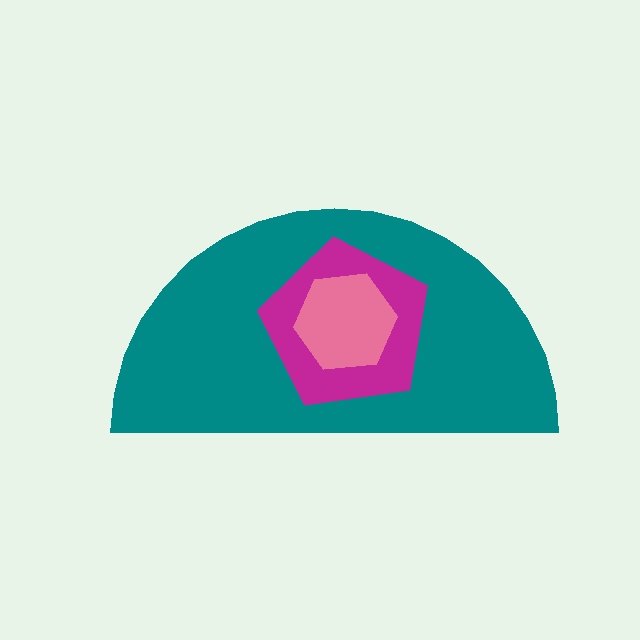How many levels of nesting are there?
3.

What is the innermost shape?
The pink hexagon.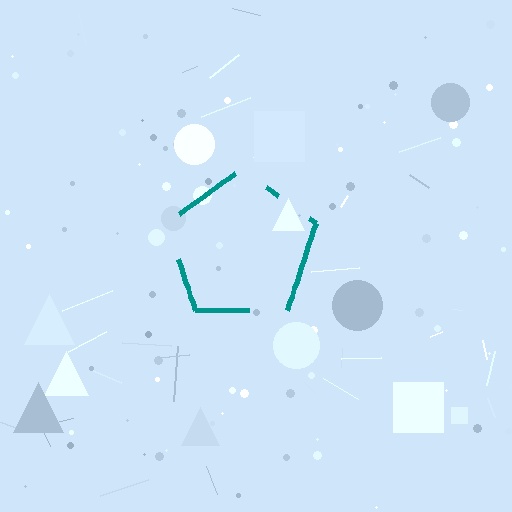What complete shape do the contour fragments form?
The contour fragments form a pentagon.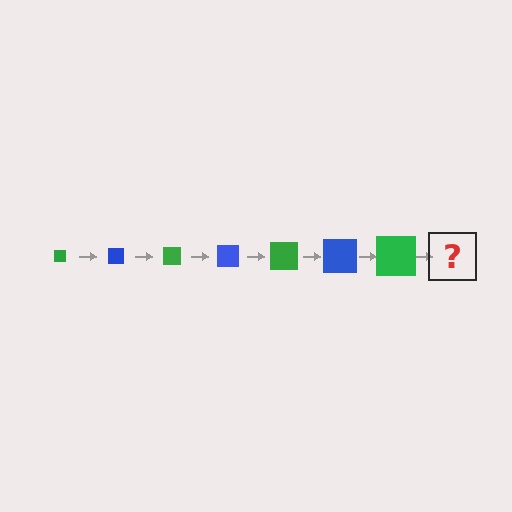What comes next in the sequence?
The next element should be a blue square, larger than the previous one.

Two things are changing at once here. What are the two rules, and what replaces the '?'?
The two rules are that the square grows larger each step and the color cycles through green and blue. The '?' should be a blue square, larger than the previous one.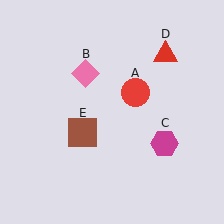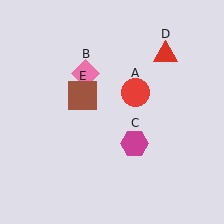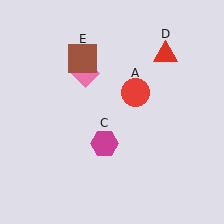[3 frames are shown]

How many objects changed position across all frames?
2 objects changed position: magenta hexagon (object C), brown square (object E).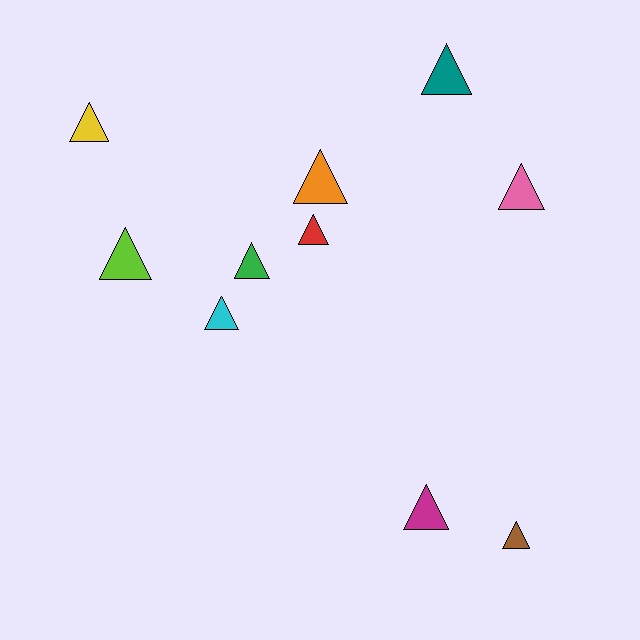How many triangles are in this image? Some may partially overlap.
There are 10 triangles.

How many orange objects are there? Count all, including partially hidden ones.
There is 1 orange object.